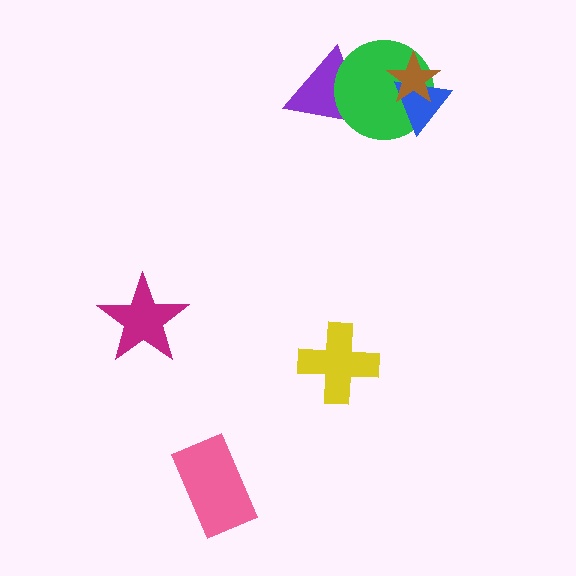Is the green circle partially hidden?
Yes, it is partially covered by another shape.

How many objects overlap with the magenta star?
0 objects overlap with the magenta star.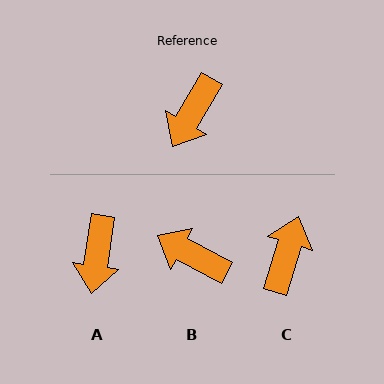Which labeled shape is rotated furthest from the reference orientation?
C, about 167 degrees away.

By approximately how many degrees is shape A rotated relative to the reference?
Approximately 22 degrees counter-clockwise.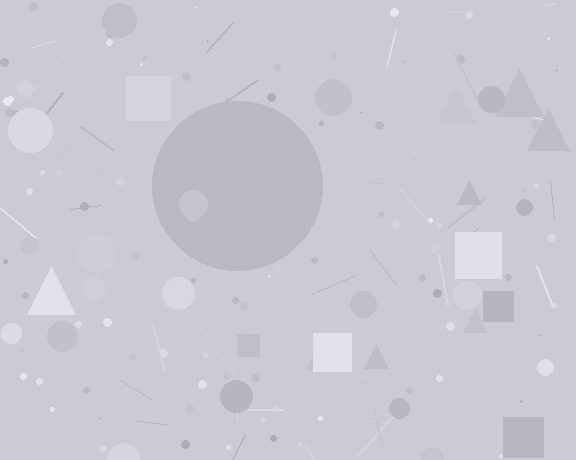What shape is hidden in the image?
A circle is hidden in the image.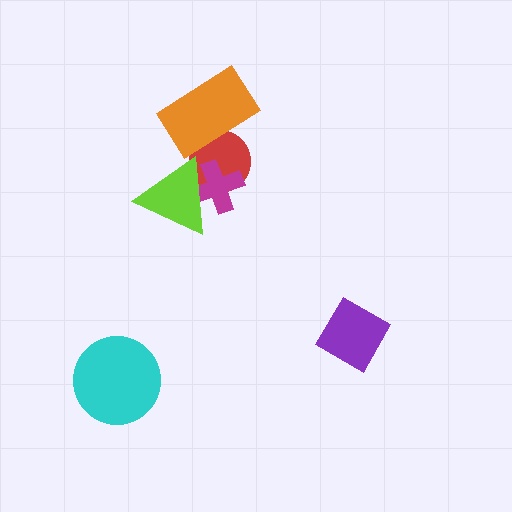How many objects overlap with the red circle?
3 objects overlap with the red circle.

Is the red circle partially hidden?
Yes, it is partially covered by another shape.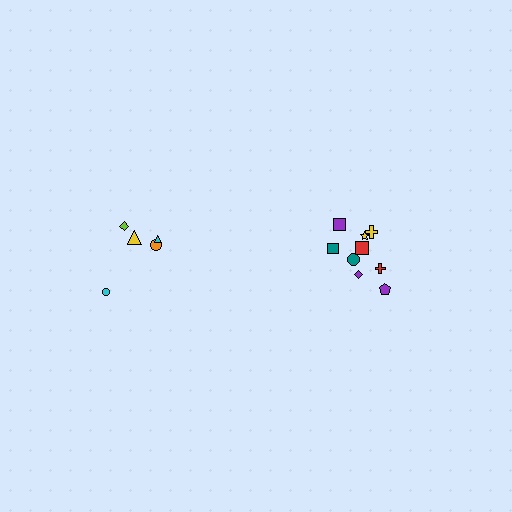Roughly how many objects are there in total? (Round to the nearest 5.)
Roughly 15 objects in total.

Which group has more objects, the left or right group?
The right group.